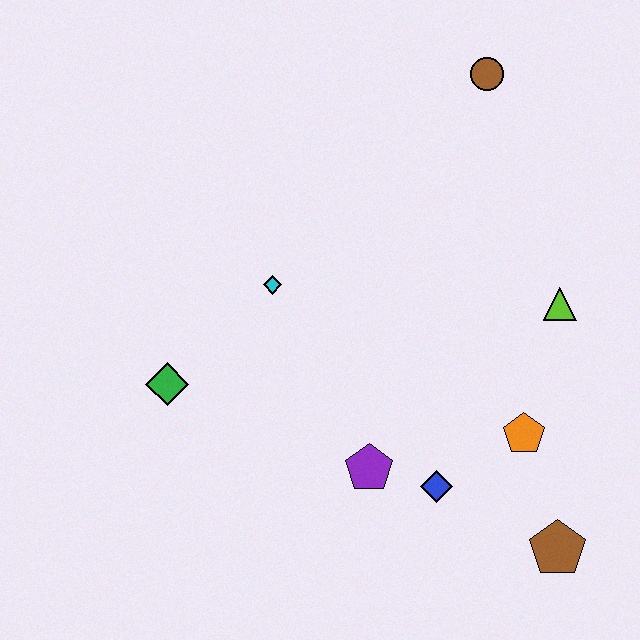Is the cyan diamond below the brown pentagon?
No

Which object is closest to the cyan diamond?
The green diamond is closest to the cyan diamond.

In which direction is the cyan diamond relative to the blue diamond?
The cyan diamond is above the blue diamond.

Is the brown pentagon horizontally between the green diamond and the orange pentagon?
No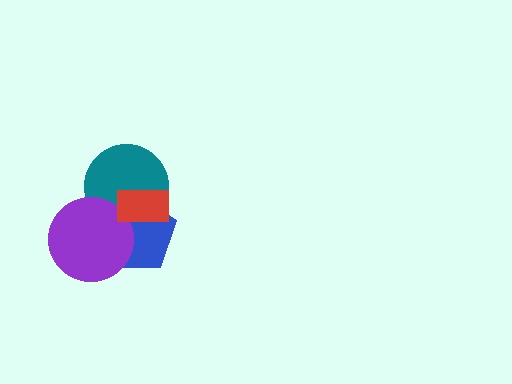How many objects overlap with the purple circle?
2 objects overlap with the purple circle.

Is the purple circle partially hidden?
No, no other shape covers it.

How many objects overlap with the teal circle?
3 objects overlap with the teal circle.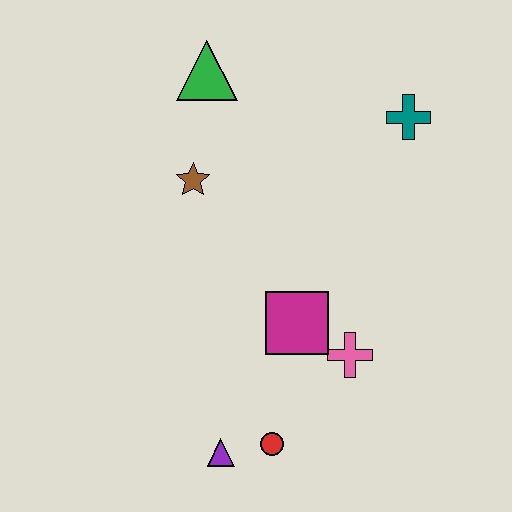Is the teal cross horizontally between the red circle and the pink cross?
No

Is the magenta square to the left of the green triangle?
No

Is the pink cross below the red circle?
No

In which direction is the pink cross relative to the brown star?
The pink cross is below the brown star.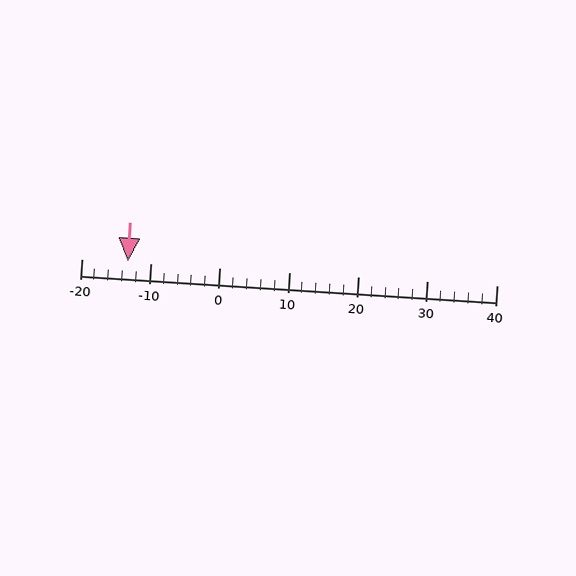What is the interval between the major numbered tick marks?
The major tick marks are spaced 10 units apart.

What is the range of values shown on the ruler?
The ruler shows values from -20 to 40.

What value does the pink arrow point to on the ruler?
The pink arrow points to approximately -13.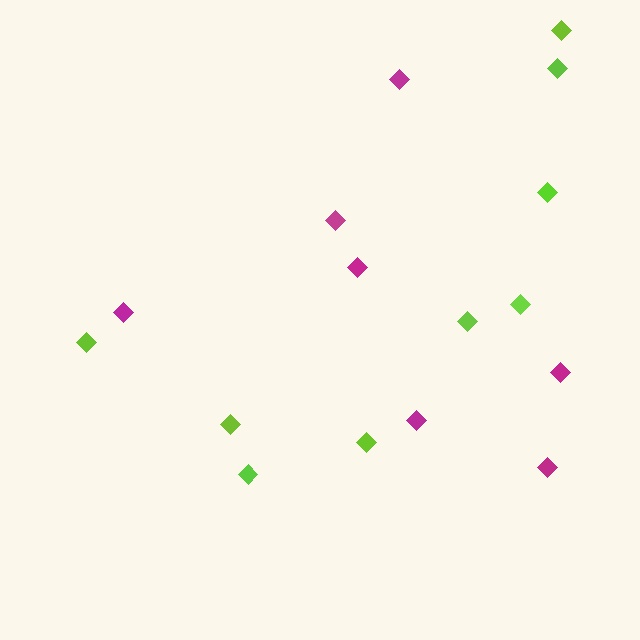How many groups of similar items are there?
There are 2 groups: one group of lime diamonds (9) and one group of magenta diamonds (7).